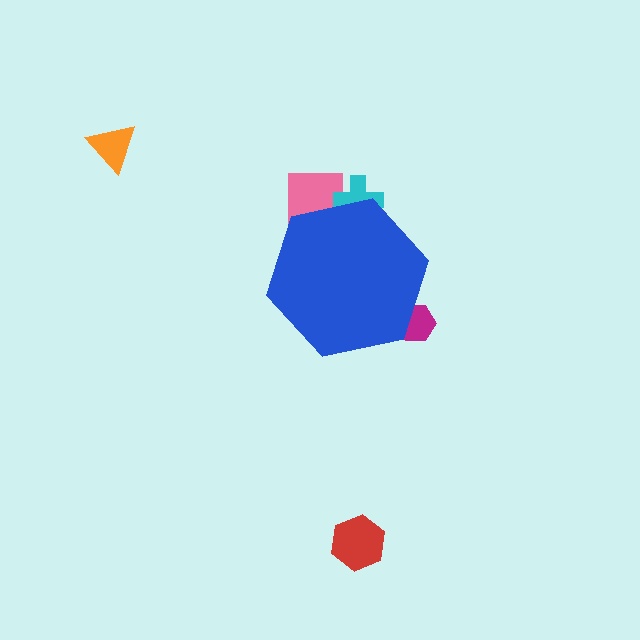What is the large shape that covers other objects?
A blue hexagon.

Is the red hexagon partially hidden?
No, the red hexagon is fully visible.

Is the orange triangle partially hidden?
No, the orange triangle is fully visible.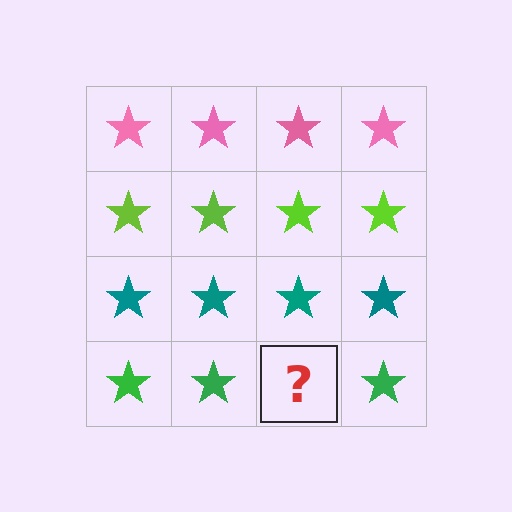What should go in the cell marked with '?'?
The missing cell should contain a green star.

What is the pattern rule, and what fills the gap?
The rule is that each row has a consistent color. The gap should be filled with a green star.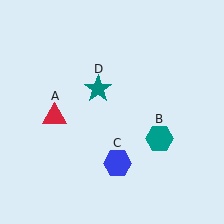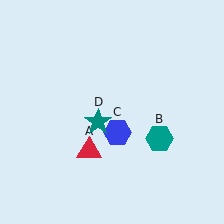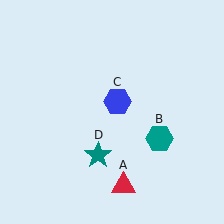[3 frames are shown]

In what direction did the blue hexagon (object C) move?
The blue hexagon (object C) moved up.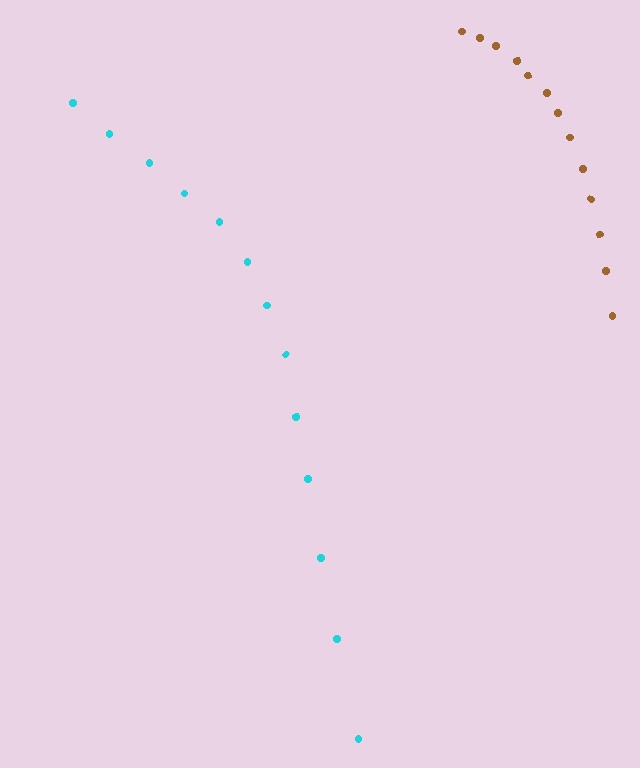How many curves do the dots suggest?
There are 2 distinct paths.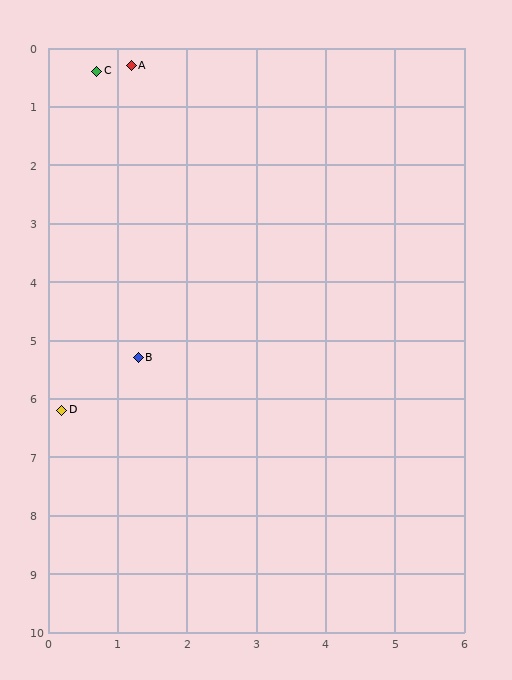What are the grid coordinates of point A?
Point A is at approximately (1.2, 0.3).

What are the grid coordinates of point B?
Point B is at approximately (1.3, 5.3).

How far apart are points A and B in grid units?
Points A and B are about 5.0 grid units apart.